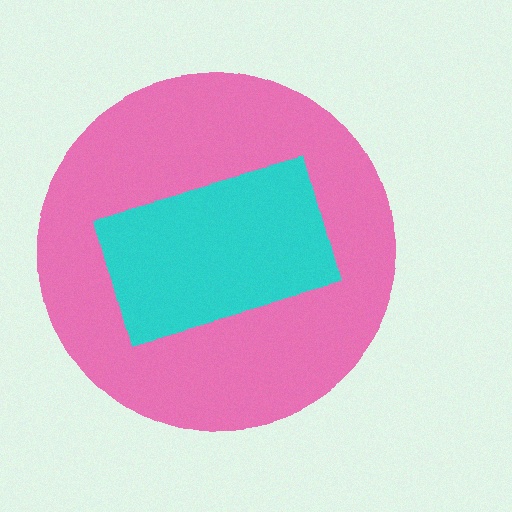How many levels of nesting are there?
2.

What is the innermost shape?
The cyan rectangle.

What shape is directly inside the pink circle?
The cyan rectangle.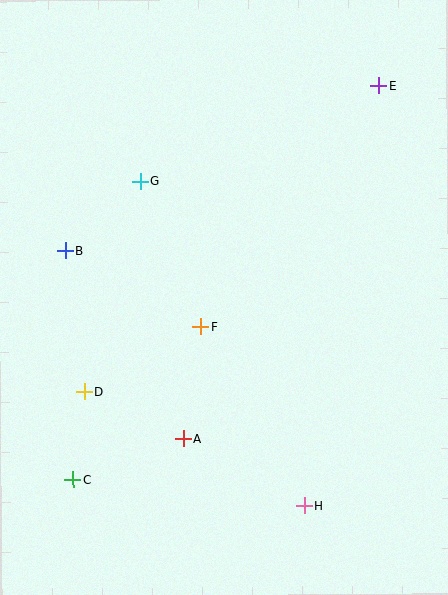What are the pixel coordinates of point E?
Point E is at (379, 85).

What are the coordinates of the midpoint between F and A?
The midpoint between F and A is at (192, 383).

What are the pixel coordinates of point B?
Point B is at (65, 251).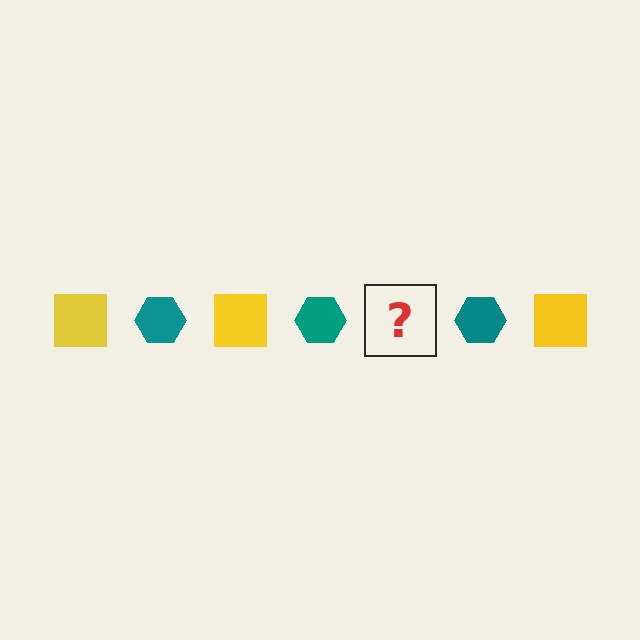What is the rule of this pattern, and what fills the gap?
The rule is that the pattern alternates between yellow square and teal hexagon. The gap should be filled with a yellow square.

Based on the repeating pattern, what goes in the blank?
The blank should be a yellow square.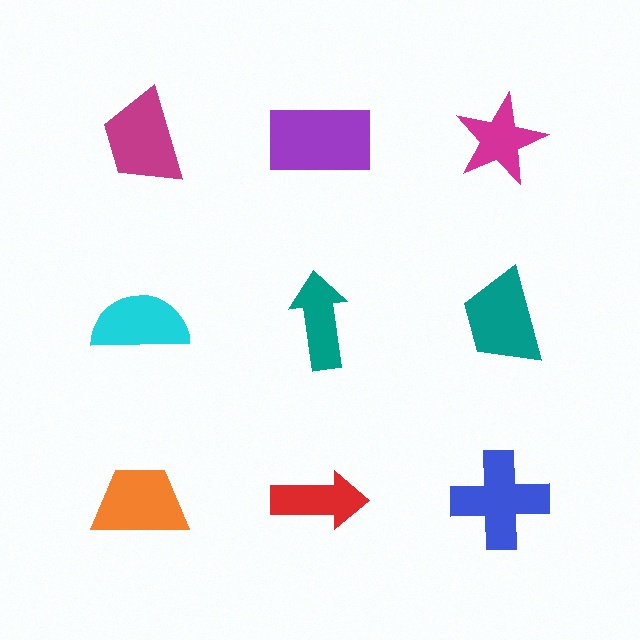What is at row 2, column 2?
A teal arrow.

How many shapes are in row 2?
3 shapes.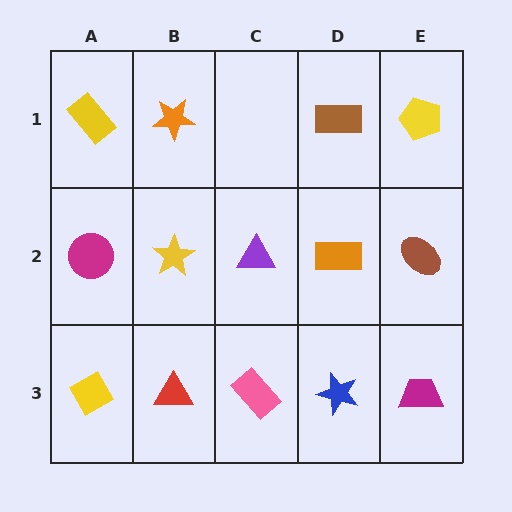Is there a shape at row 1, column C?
No, that cell is empty.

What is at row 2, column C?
A purple triangle.